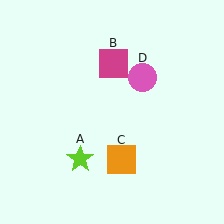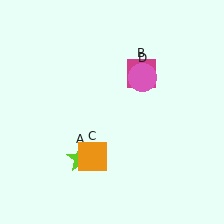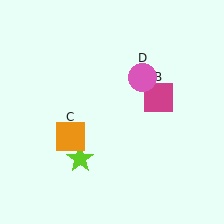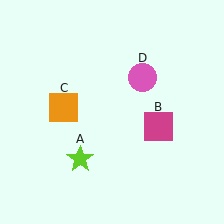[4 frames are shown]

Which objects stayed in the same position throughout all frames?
Lime star (object A) and pink circle (object D) remained stationary.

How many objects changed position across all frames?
2 objects changed position: magenta square (object B), orange square (object C).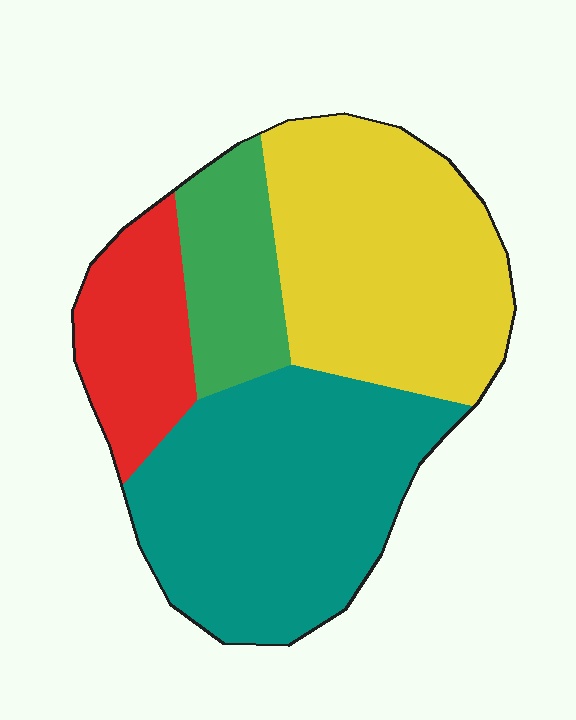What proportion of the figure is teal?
Teal takes up about three eighths (3/8) of the figure.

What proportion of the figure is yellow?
Yellow takes up about one third (1/3) of the figure.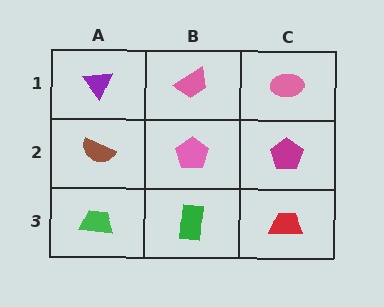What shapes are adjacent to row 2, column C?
A pink ellipse (row 1, column C), a red trapezoid (row 3, column C), a pink pentagon (row 2, column B).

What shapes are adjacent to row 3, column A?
A brown semicircle (row 2, column A), a green rectangle (row 3, column B).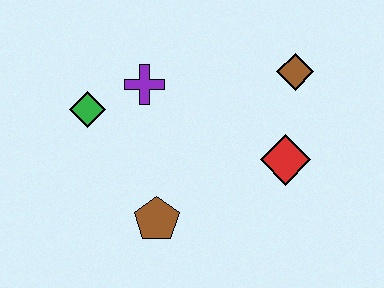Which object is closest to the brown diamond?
The red diamond is closest to the brown diamond.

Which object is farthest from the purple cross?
The red diamond is farthest from the purple cross.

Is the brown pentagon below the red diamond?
Yes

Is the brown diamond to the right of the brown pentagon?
Yes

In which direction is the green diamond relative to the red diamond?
The green diamond is to the left of the red diamond.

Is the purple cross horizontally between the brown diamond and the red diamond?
No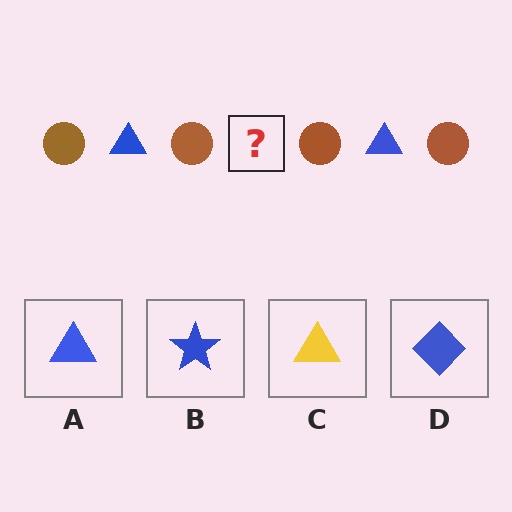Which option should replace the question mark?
Option A.